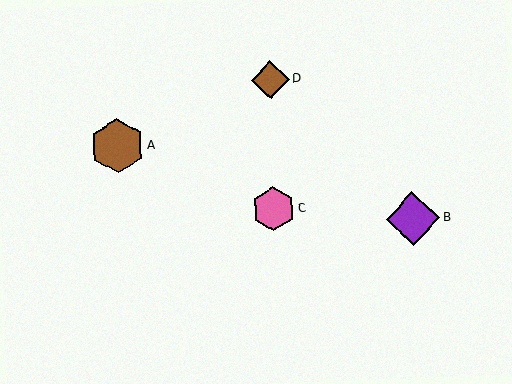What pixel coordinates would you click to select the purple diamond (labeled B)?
Click at (413, 219) to select the purple diamond B.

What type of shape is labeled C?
Shape C is a pink hexagon.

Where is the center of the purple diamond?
The center of the purple diamond is at (413, 219).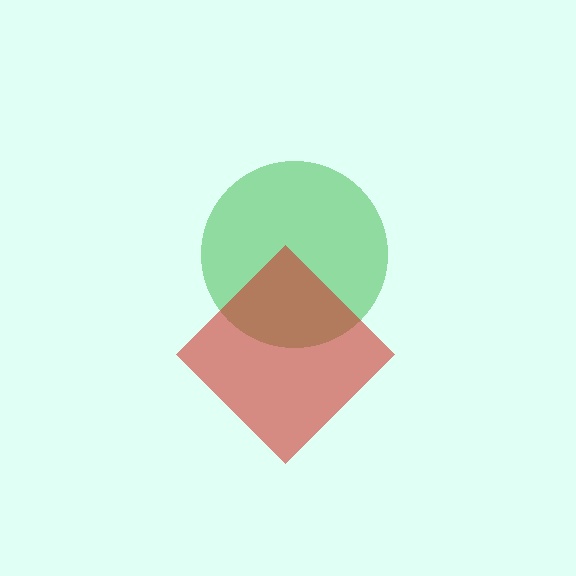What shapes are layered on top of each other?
The layered shapes are: a green circle, a red diamond.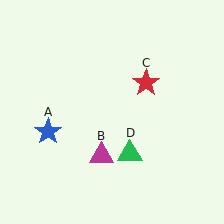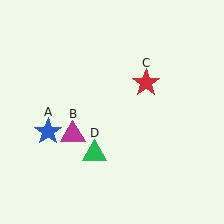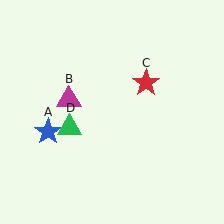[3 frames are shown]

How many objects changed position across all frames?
2 objects changed position: magenta triangle (object B), green triangle (object D).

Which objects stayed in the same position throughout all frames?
Blue star (object A) and red star (object C) remained stationary.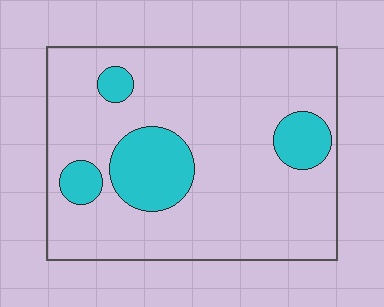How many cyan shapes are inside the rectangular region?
4.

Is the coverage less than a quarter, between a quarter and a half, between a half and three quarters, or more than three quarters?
Less than a quarter.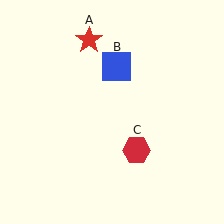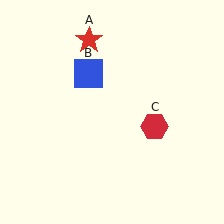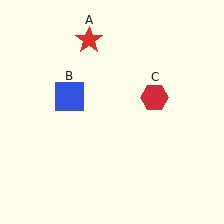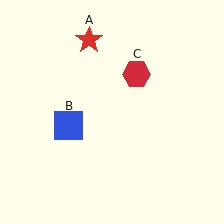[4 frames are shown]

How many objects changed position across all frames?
2 objects changed position: blue square (object B), red hexagon (object C).